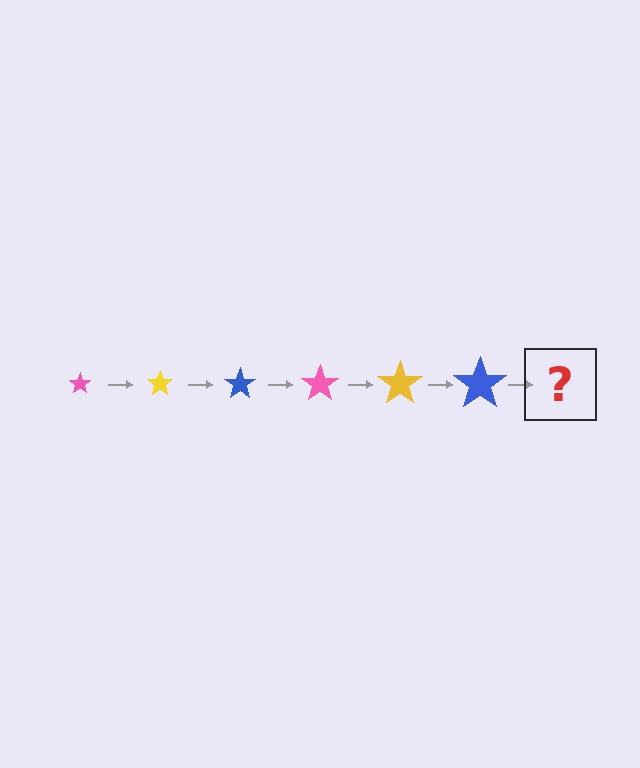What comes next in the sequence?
The next element should be a pink star, larger than the previous one.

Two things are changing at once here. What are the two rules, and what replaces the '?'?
The two rules are that the star grows larger each step and the color cycles through pink, yellow, and blue. The '?' should be a pink star, larger than the previous one.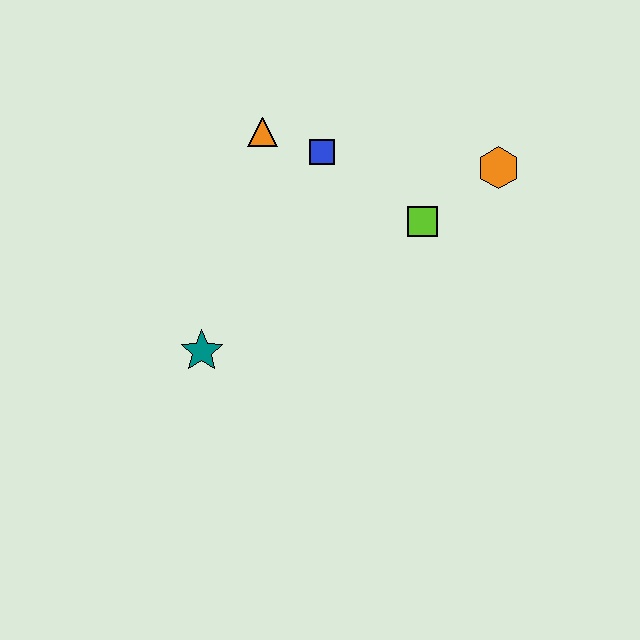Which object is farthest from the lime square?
The teal star is farthest from the lime square.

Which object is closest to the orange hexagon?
The lime square is closest to the orange hexagon.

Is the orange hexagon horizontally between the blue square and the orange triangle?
No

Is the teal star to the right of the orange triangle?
No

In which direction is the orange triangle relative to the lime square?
The orange triangle is to the left of the lime square.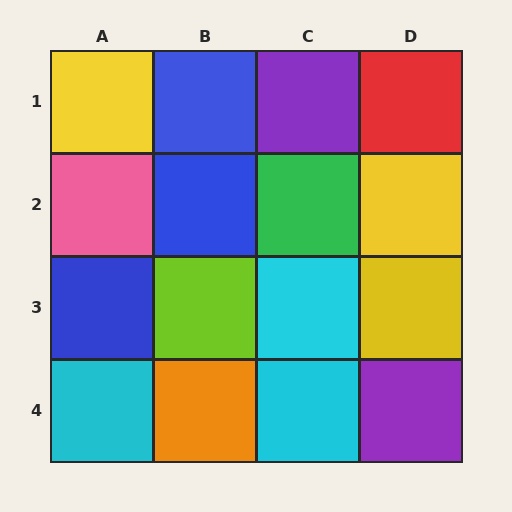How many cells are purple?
2 cells are purple.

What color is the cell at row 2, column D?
Yellow.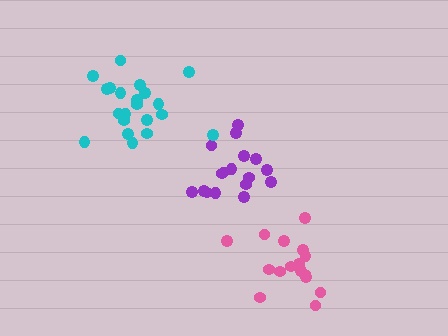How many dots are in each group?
Group 1: 17 dots, Group 2: 21 dots, Group 3: 16 dots (54 total).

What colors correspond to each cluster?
The clusters are colored: purple, cyan, pink.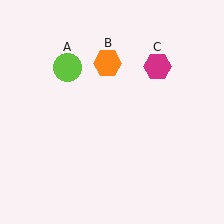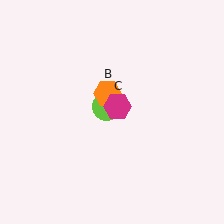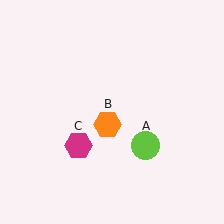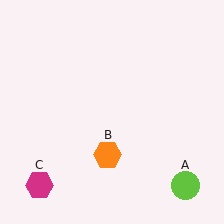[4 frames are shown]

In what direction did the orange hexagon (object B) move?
The orange hexagon (object B) moved down.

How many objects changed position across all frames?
3 objects changed position: lime circle (object A), orange hexagon (object B), magenta hexagon (object C).